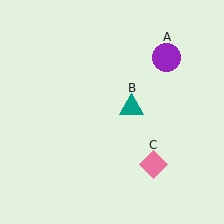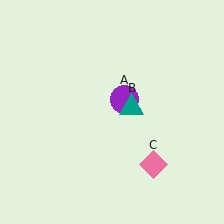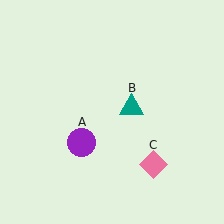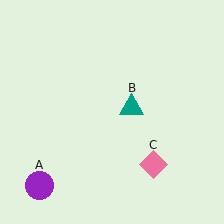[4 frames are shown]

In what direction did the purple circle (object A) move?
The purple circle (object A) moved down and to the left.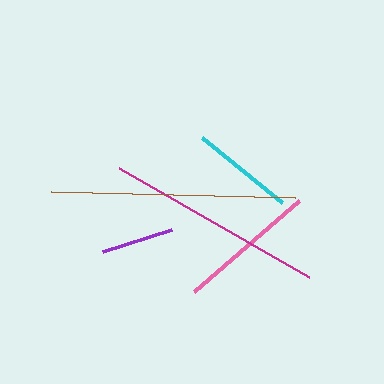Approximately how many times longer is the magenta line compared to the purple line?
The magenta line is approximately 3.0 times the length of the purple line.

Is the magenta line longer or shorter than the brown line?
The brown line is longer than the magenta line.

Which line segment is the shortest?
The purple line is the shortest at approximately 73 pixels.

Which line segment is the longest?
The brown line is the longest at approximately 243 pixels.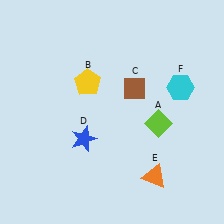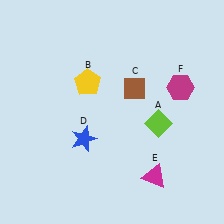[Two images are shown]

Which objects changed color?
E changed from orange to magenta. F changed from cyan to magenta.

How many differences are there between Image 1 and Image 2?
There are 2 differences between the two images.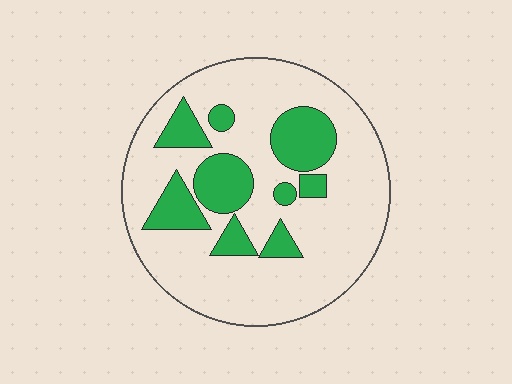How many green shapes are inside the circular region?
9.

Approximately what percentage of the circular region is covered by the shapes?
Approximately 25%.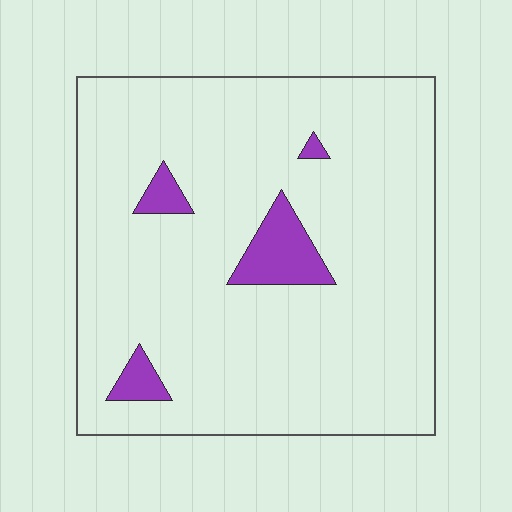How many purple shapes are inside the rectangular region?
4.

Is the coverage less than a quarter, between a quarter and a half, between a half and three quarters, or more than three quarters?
Less than a quarter.